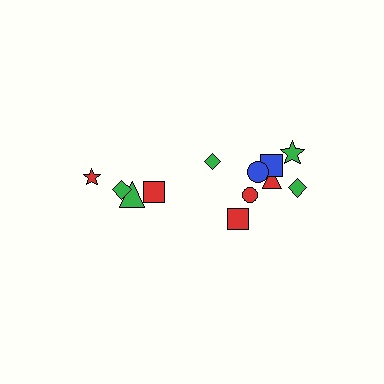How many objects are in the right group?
There are 8 objects.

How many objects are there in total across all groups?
There are 12 objects.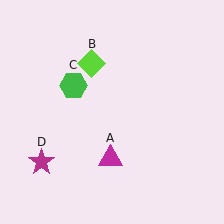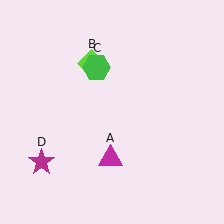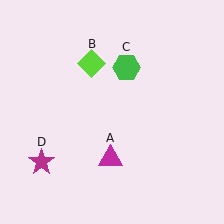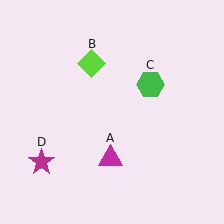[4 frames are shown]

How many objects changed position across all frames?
1 object changed position: green hexagon (object C).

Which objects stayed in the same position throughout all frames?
Magenta triangle (object A) and lime diamond (object B) and magenta star (object D) remained stationary.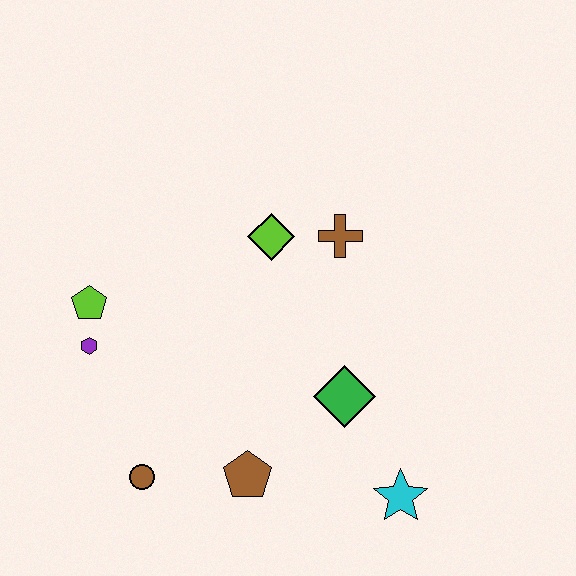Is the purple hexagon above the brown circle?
Yes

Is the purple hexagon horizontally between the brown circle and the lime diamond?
No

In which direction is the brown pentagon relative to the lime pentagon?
The brown pentagon is below the lime pentagon.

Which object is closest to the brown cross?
The lime diamond is closest to the brown cross.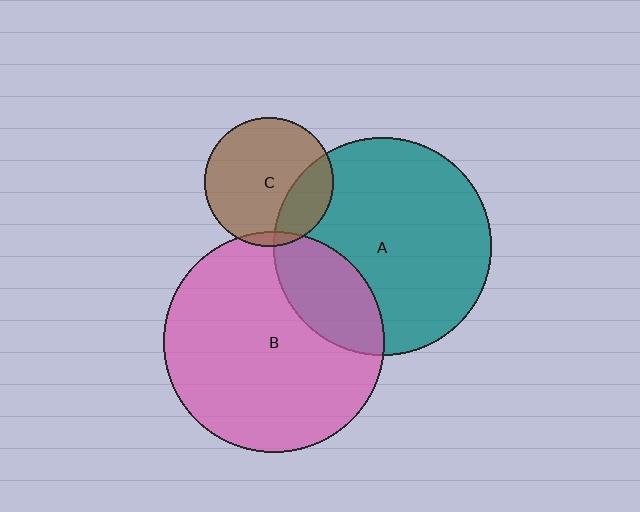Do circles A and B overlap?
Yes.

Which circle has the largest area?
Circle B (pink).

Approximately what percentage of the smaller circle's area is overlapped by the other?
Approximately 25%.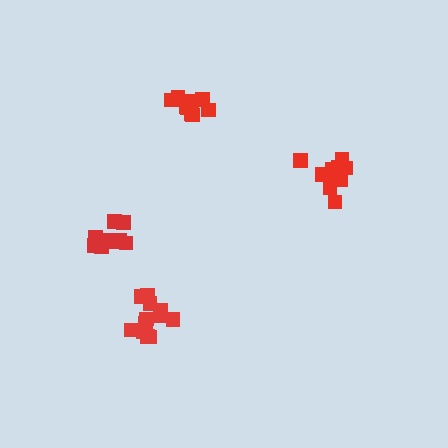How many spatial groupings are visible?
There are 4 spatial groupings.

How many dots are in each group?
Group 1: 10 dots, Group 2: 11 dots, Group 3: 12 dots, Group 4: 12 dots (45 total).